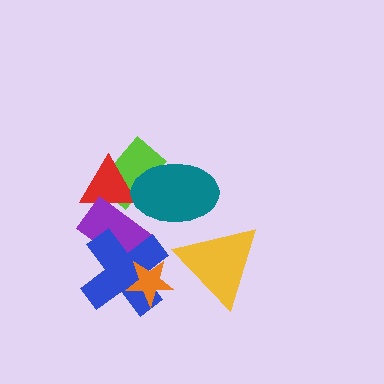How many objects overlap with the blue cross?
2 objects overlap with the blue cross.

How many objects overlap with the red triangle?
3 objects overlap with the red triangle.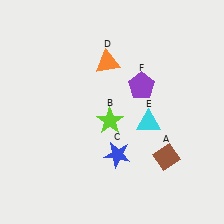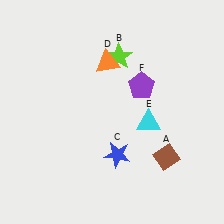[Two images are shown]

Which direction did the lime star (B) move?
The lime star (B) moved up.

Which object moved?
The lime star (B) moved up.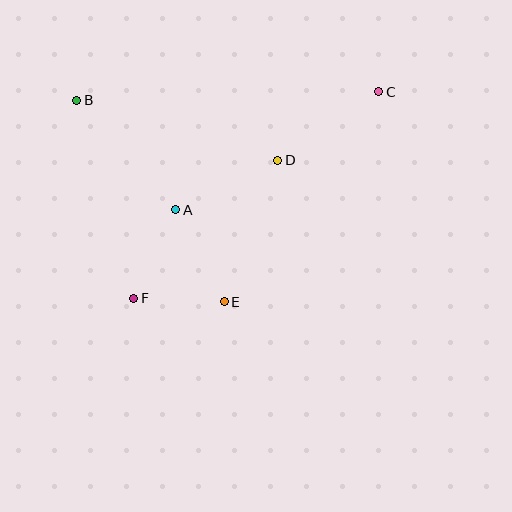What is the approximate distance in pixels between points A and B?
The distance between A and B is approximately 148 pixels.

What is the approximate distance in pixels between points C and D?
The distance between C and D is approximately 122 pixels.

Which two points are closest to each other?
Points E and F are closest to each other.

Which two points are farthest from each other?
Points C and F are farthest from each other.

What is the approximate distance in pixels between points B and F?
The distance between B and F is approximately 206 pixels.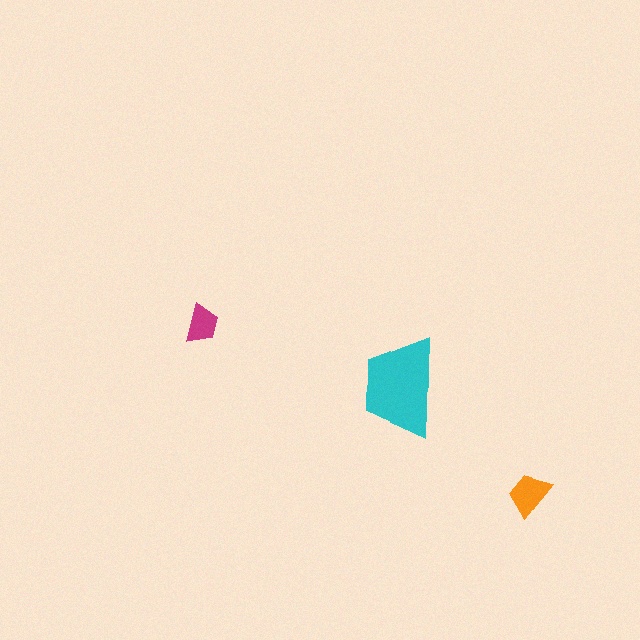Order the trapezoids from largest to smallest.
the cyan one, the orange one, the magenta one.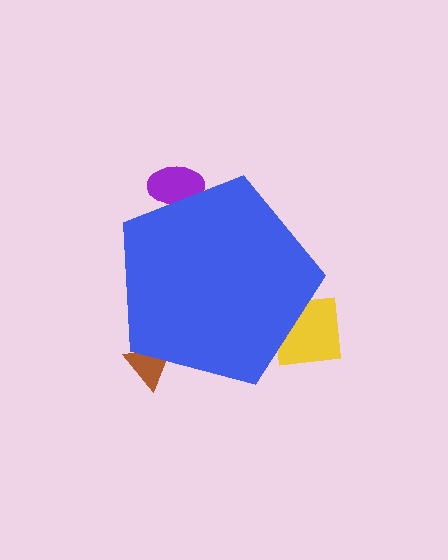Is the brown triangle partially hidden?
Yes, the brown triangle is partially hidden behind the blue pentagon.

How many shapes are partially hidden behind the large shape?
3 shapes are partially hidden.